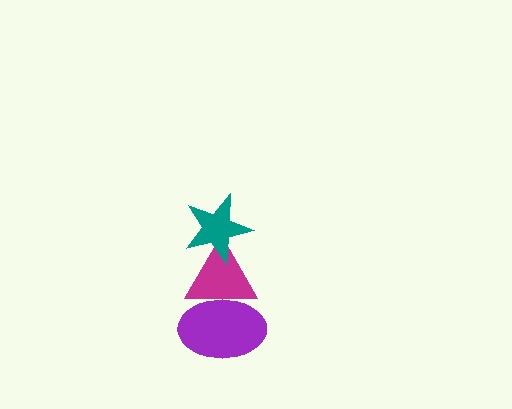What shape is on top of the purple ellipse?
The magenta triangle is on top of the purple ellipse.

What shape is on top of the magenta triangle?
The teal star is on top of the magenta triangle.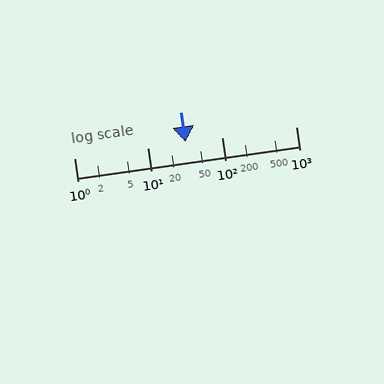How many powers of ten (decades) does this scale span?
The scale spans 3 decades, from 1 to 1000.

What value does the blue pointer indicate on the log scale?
The pointer indicates approximately 32.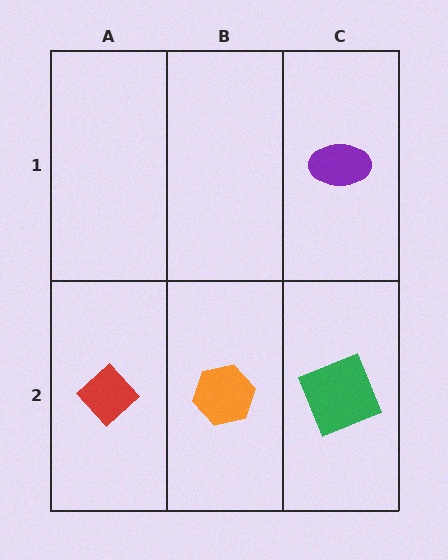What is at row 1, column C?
A purple ellipse.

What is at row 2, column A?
A red diamond.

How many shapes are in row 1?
1 shape.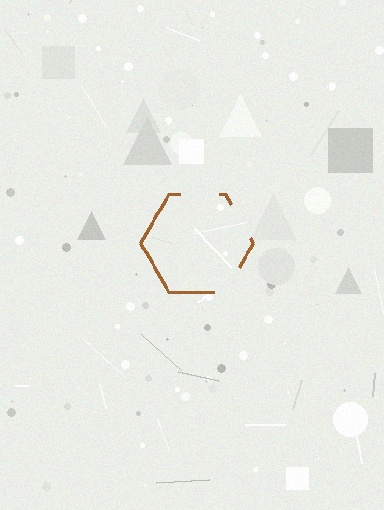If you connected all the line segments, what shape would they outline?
They would outline a hexagon.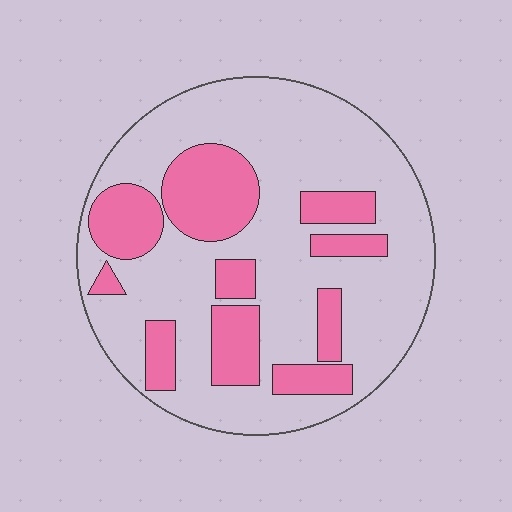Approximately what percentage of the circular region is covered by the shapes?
Approximately 30%.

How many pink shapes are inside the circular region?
10.